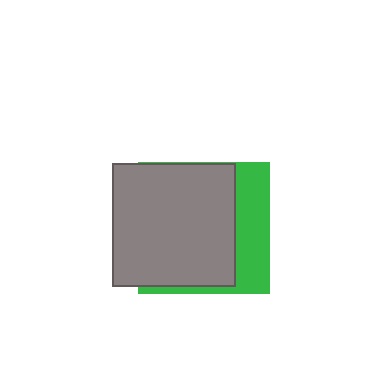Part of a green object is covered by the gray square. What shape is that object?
It is a square.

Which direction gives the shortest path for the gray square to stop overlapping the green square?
Moving left gives the shortest separation.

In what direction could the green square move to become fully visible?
The green square could move right. That would shift it out from behind the gray square entirely.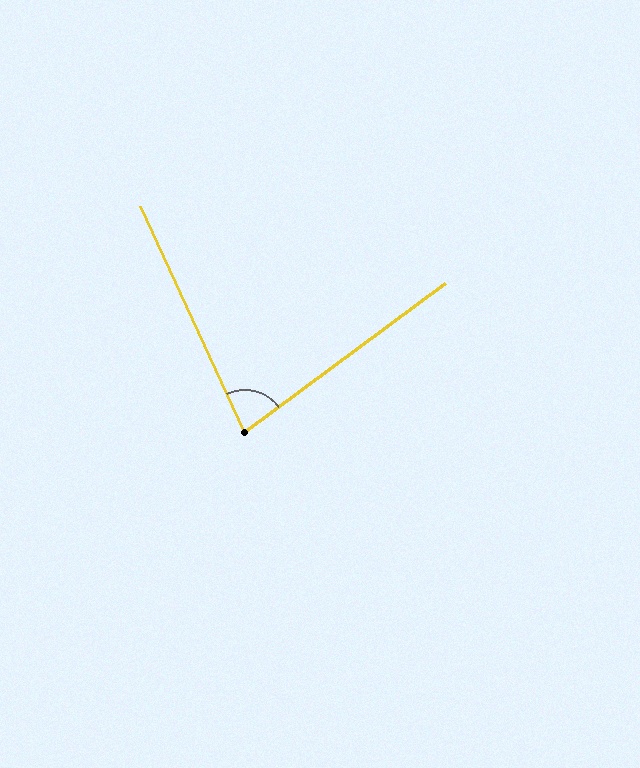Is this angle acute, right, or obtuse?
It is acute.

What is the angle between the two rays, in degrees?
Approximately 78 degrees.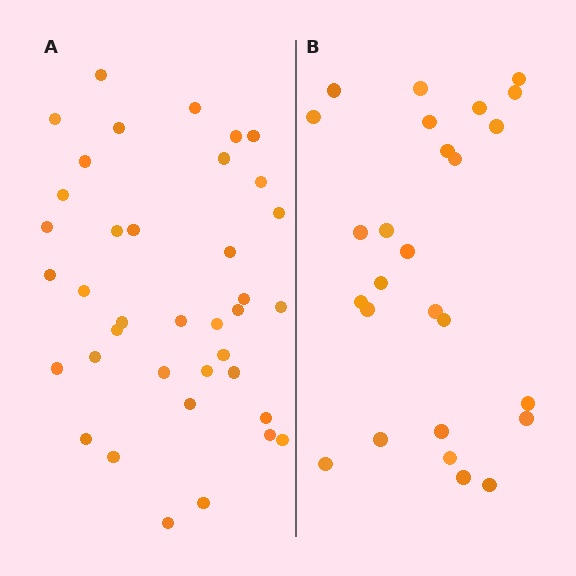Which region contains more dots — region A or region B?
Region A (the left region) has more dots.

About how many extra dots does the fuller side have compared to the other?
Region A has roughly 12 or so more dots than region B.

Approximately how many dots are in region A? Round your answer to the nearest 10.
About 40 dots. (The exact count is 38, which rounds to 40.)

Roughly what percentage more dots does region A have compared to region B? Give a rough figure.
About 45% more.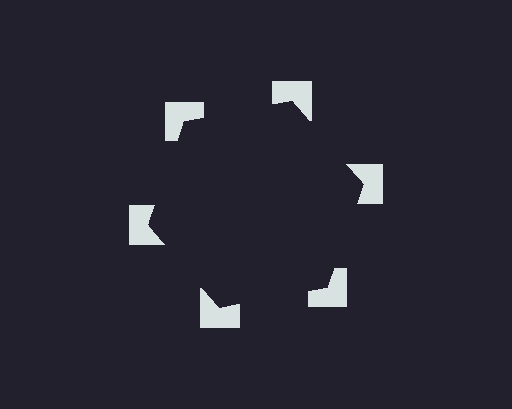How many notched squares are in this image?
There are 6 — one at each vertex of the illusory hexagon.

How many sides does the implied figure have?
6 sides.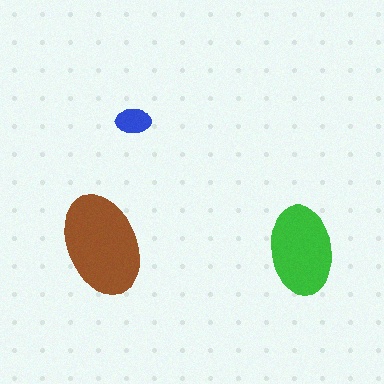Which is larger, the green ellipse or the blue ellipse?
The green one.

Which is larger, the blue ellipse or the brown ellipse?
The brown one.